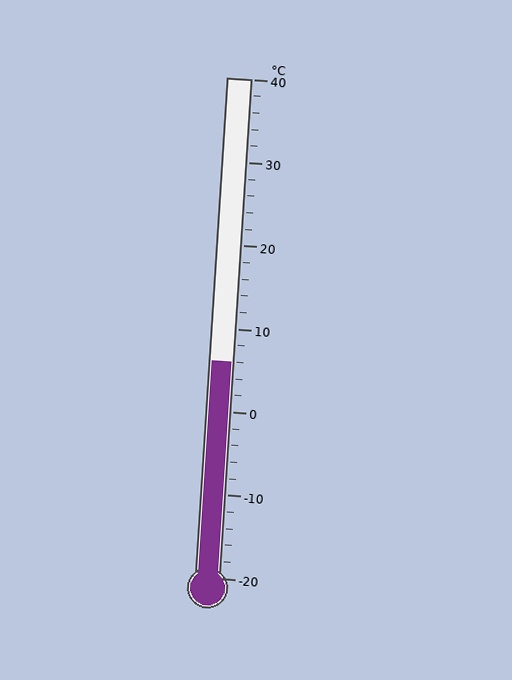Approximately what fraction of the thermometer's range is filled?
The thermometer is filled to approximately 45% of its range.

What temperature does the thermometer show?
The thermometer shows approximately 6°C.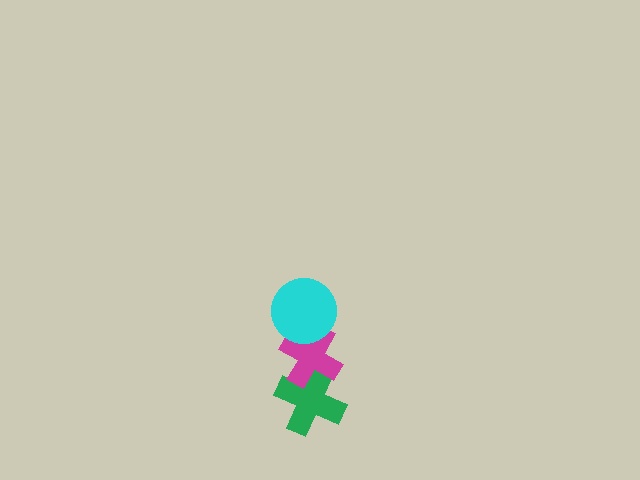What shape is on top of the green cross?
The magenta cross is on top of the green cross.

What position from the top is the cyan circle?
The cyan circle is 1st from the top.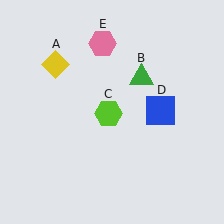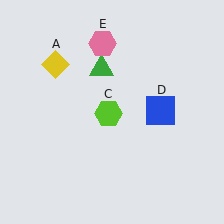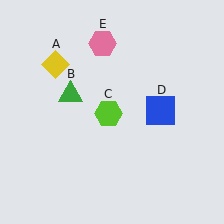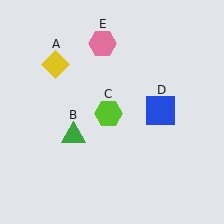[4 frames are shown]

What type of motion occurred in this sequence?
The green triangle (object B) rotated counterclockwise around the center of the scene.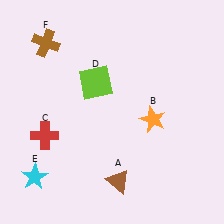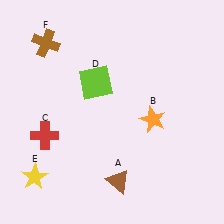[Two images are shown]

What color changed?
The star (E) changed from cyan in Image 1 to yellow in Image 2.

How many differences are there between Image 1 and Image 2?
There is 1 difference between the two images.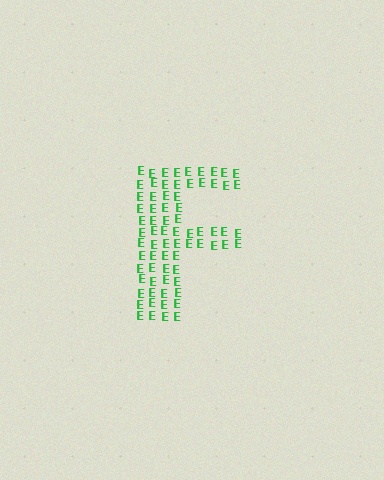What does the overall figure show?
The overall figure shows the letter F.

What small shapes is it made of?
It is made of small letter E's.